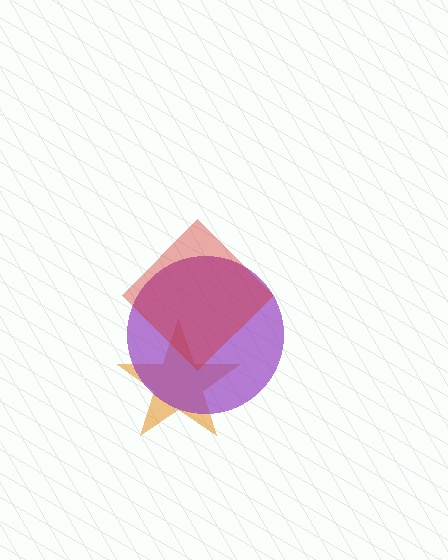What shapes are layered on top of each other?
The layered shapes are: an orange star, a purple circle, a red diamond.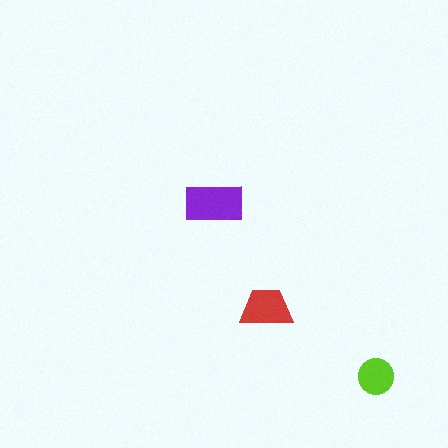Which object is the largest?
The purple rectangle.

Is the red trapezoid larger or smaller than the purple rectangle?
Smaller.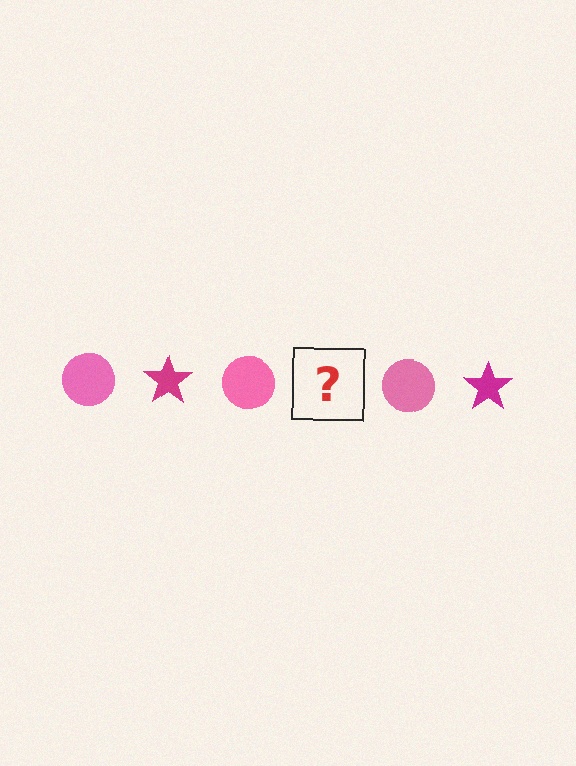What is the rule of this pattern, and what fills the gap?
The rule is that the pattern alternates between pink circle and magenta star. The gap should be filled with a magenta star.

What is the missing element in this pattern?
The missing element is a magenta star.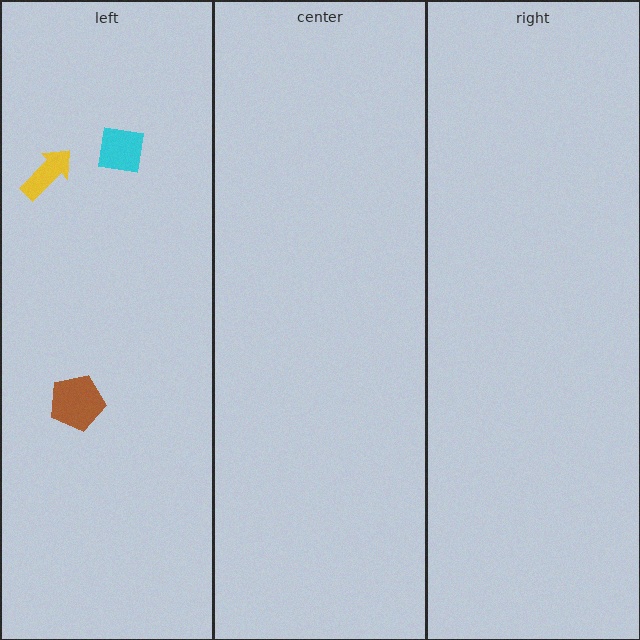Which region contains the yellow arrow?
The left region.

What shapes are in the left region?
The yellow arrow, the cyan square, the brown pentagon.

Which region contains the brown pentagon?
The left region.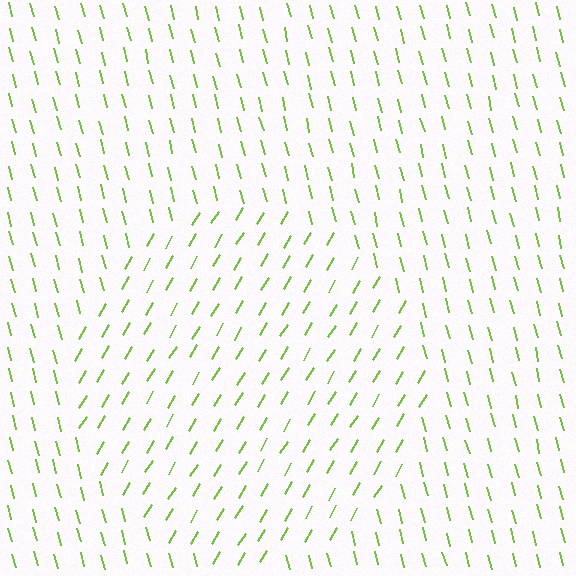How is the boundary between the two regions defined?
The boundary is defined purely by a change in line orientation (approximately 45 degrees difference). All lines are the same color and thickness.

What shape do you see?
I see a circle.